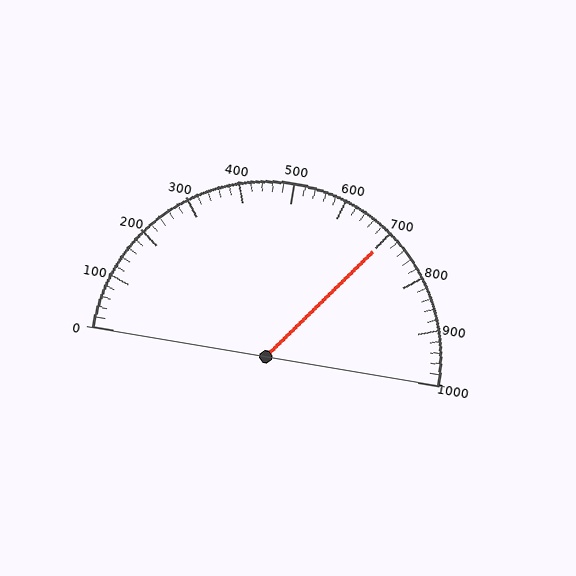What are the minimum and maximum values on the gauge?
The gauge ranges from 0 to 1000.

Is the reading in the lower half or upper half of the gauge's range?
The reading is in the upper half of the range (0 to 1000).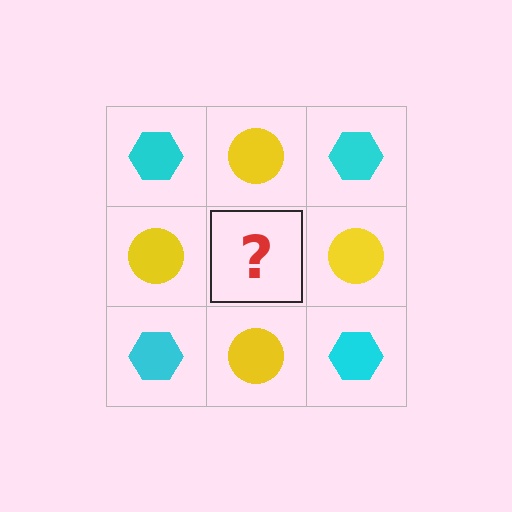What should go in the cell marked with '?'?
The missing cell should contain a cyan hexagon.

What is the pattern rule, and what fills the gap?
The rule is that it alternates cyan hexagon and yellow circle in a checkerboard pattern. The gap should be filled with a cyan hexagon.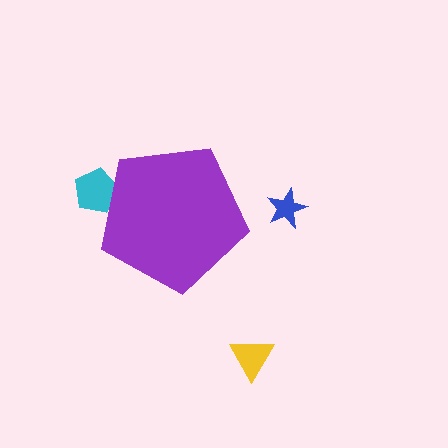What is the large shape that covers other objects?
A purple pentagon.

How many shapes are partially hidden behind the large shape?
1 shape is partially hidden.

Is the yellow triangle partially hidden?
No, the yellow triangle is fully visible.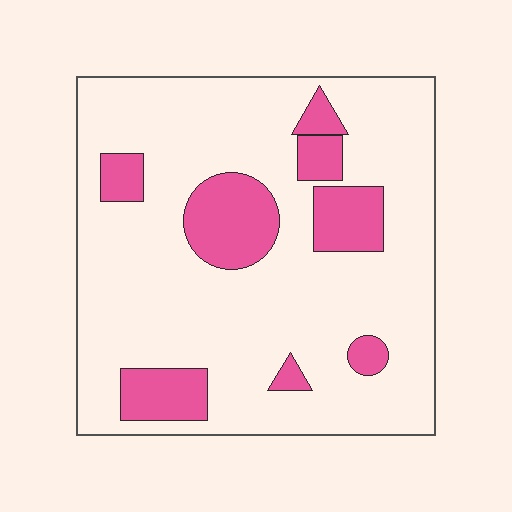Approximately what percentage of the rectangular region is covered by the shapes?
Approximately 20%.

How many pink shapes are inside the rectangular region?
8.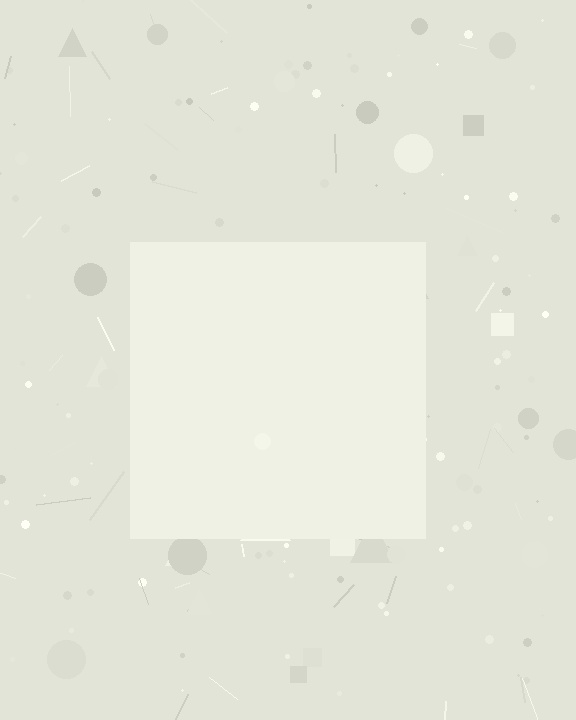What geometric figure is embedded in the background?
A square is embedded in the background.